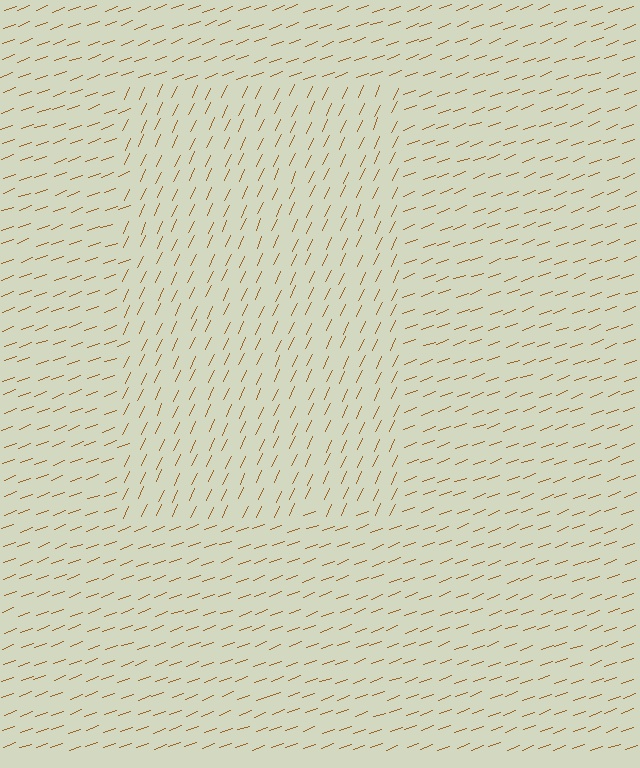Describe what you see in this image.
The image is filled with small brown line segments. A rectangle region in the image has lines oriented differently from the surrounding lines, creating a visible texture boundary.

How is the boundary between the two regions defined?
The boundary is defined purely by a change in line orientation (approximately 45 degrees difference). All lines are the same color and thickness.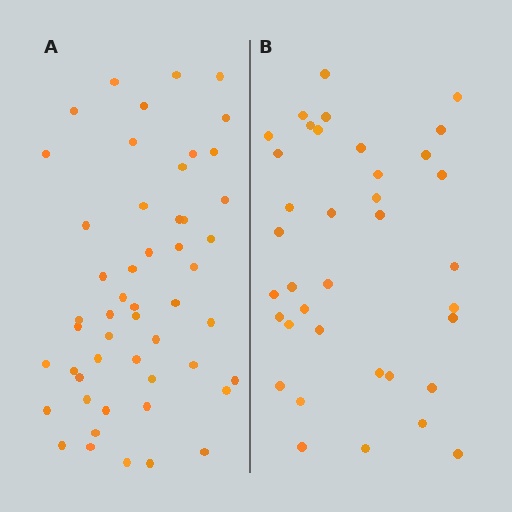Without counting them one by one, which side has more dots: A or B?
Region A (the left region) has more dots.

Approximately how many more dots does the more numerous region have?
Region A has approximately 15 more dots than region B.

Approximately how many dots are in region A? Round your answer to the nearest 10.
About 50 dots. (The exact count is 51, which rounds to 50.)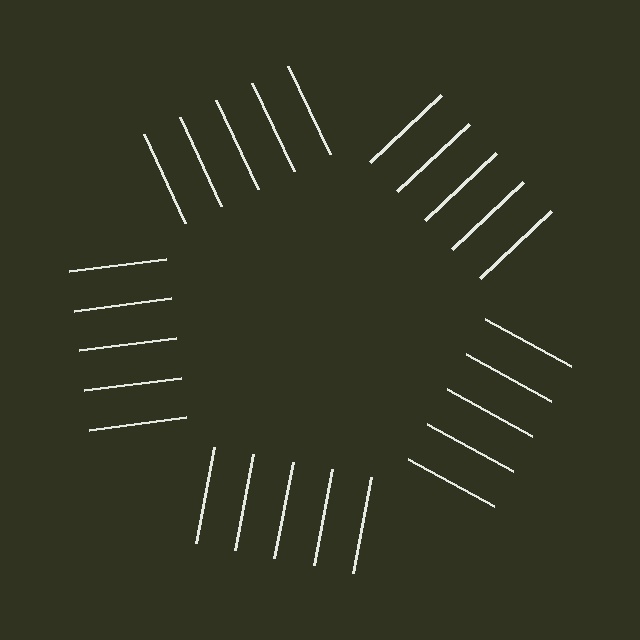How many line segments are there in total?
25 — 5 along each of the 5 edges.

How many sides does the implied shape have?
5 sides — the line-ends trace a pentagon.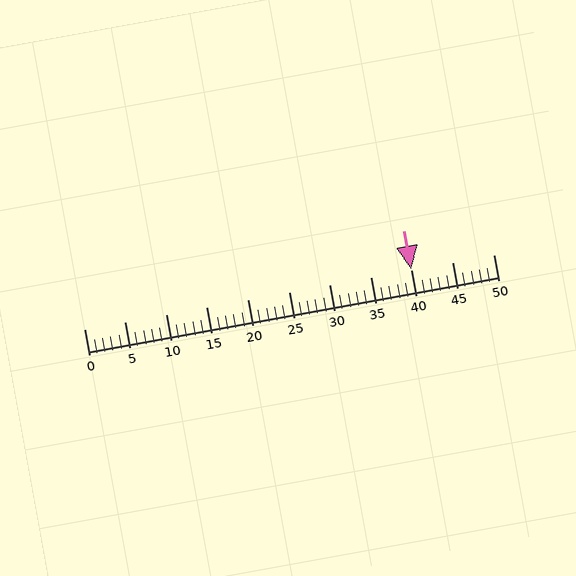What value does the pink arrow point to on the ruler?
The pink arrow points to approximately 40.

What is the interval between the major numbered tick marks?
The major tick marks are spaced 5 units apart.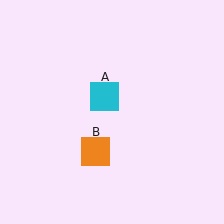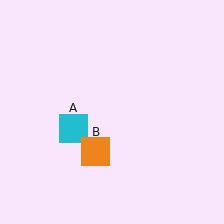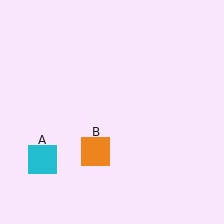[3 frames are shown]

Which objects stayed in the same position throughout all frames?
Orange square (object B) remained stationary.